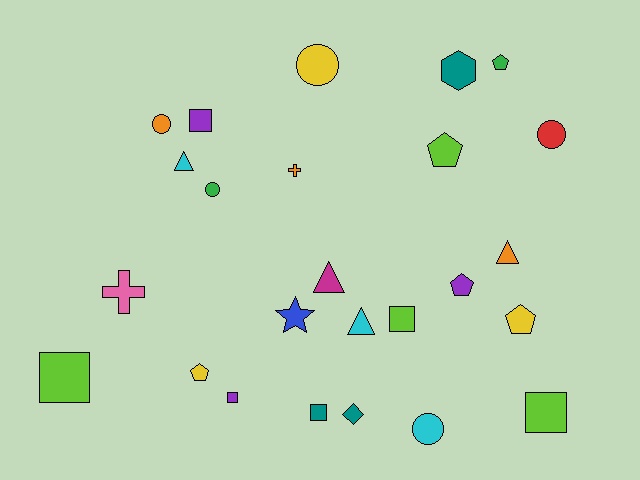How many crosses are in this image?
There are 2 crosses.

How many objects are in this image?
There are 25 objects.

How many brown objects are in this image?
There are no brown objects.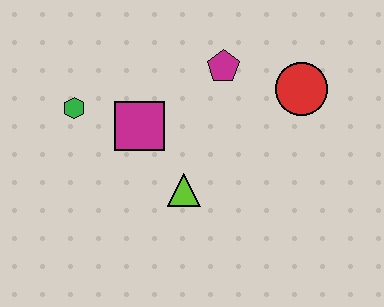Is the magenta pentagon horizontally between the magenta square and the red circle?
Yes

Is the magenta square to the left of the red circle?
Yes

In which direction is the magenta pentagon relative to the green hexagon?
The magenta pentagon is to the right of the green hexagon.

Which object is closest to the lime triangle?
The magenta square is closest to the lime triangle.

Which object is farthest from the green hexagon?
The red circle is farthest from the green hexagon.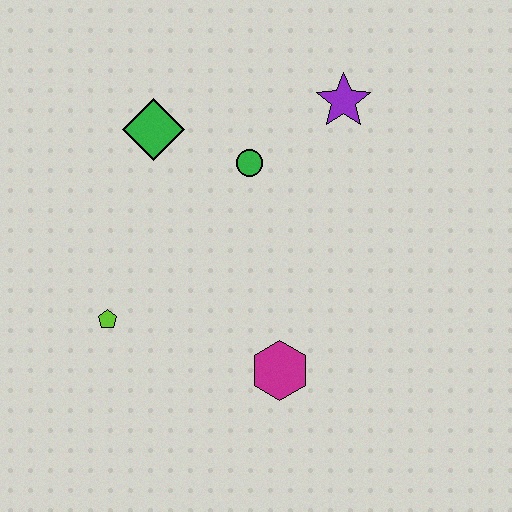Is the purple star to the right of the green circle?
Yes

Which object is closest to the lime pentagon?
The magenta hexagon is closest to the lime pentagon.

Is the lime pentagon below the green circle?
Yes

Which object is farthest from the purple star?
The lime pentagon is farthest from the purple star.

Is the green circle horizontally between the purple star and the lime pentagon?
Yes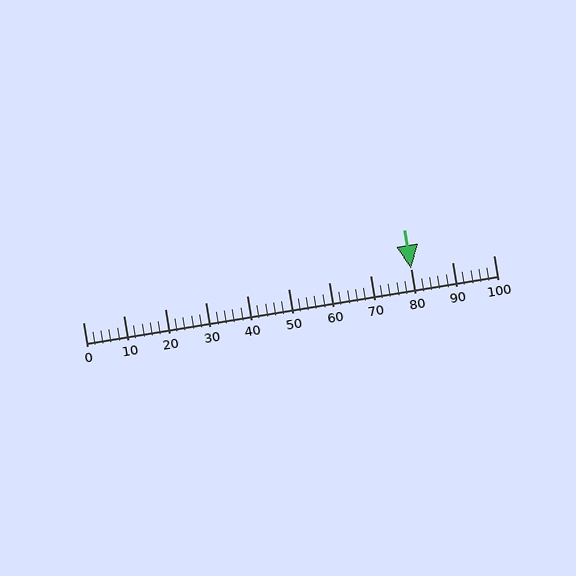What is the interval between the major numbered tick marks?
The major tick marks are spaced 10 units apart.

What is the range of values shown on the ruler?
The ruler shows values from 0 to 100.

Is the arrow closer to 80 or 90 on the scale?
The arrow is closer to 80.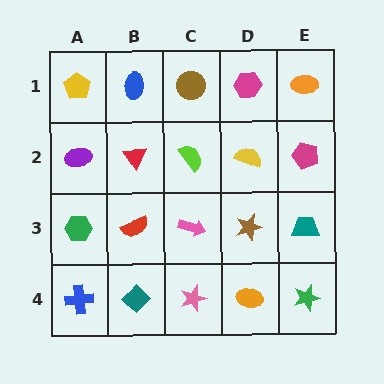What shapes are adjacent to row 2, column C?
A brown circle (row 1, column C), a pink arrow (row 3, column C), a red triangle (row 2, column B), a yellow semicircle (row 2, column D).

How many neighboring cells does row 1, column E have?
2.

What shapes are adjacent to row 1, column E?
A magenta pentagon (row 2, column E), a magenta hexagon (row 1, column D).